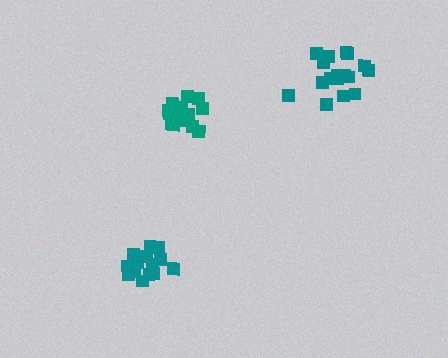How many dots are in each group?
Group 1: 14 dots, Group 2: 17 dots, Group 3: 17 dots (48 total).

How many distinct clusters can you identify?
There are 3 distinct clusters.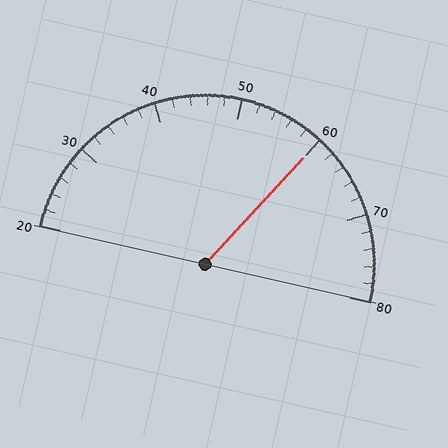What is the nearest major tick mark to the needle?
The nearest major tick mark is 60.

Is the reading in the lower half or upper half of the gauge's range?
The reading is in the upper half of the range (20 to 80).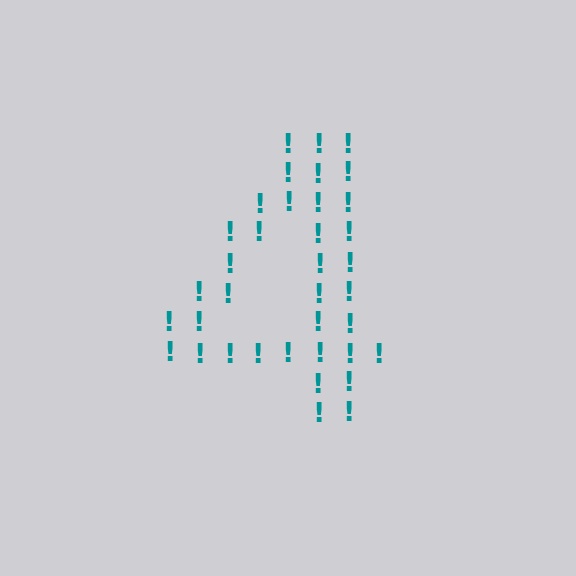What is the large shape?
The large shape is the digit 4.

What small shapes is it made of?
It is made of small exclamation marks.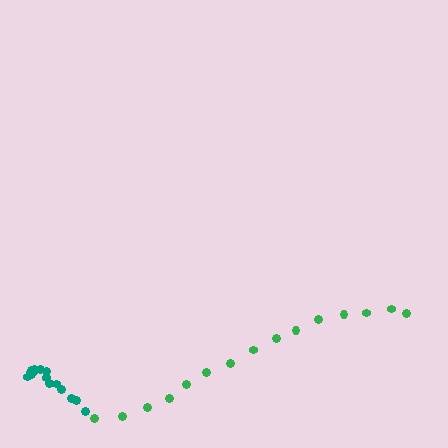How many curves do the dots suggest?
There are 2 distinct paths.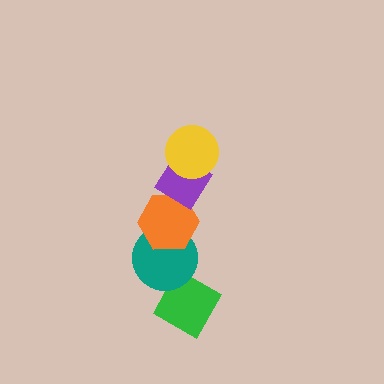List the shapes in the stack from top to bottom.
From top to bottom: the yellow circle, the purple diamond, the orange hexagon, the teal circle, the green diamond.